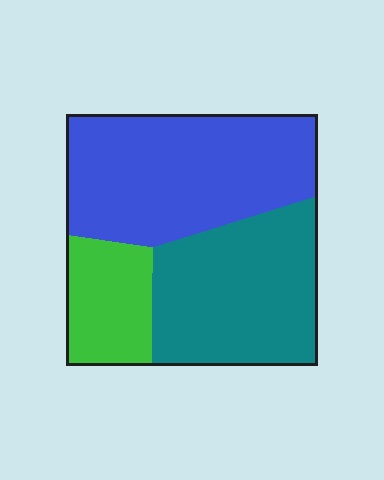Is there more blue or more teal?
Blue.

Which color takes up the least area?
Green, at roughly 15%.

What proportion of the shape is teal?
Teal takes up about three eighths (3/8) of the shape.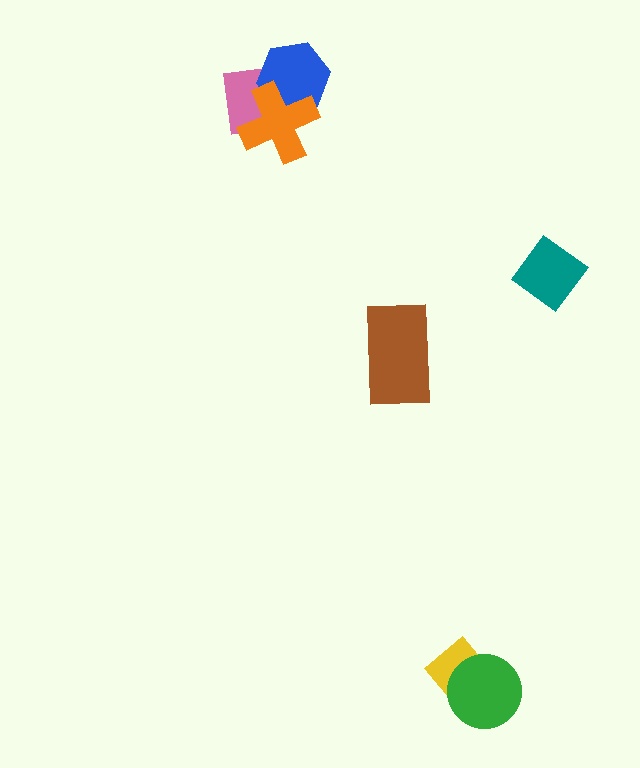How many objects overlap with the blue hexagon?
2 objects overlap with the blue hexagon.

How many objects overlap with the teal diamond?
0 objects overlap with the teal diamond.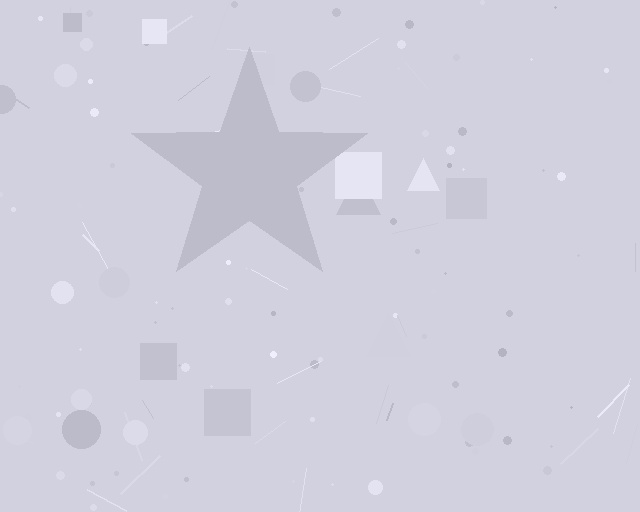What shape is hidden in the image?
A star is hidden in the image.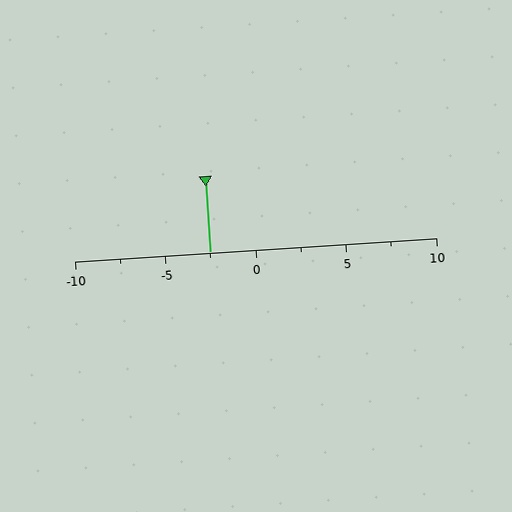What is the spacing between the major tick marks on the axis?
The major ticks are spaced 5 apart.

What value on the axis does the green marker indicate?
The marker indicates approximately -2.5.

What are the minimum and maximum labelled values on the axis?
The axis runs from -10 to 10.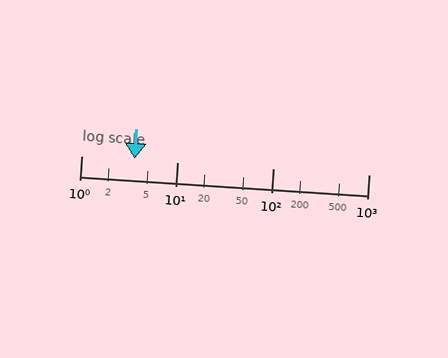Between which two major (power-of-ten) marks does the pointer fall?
The pointer is between 1 and 10.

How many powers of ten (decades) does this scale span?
The scale spans 3 decades, from 1 to 1000.